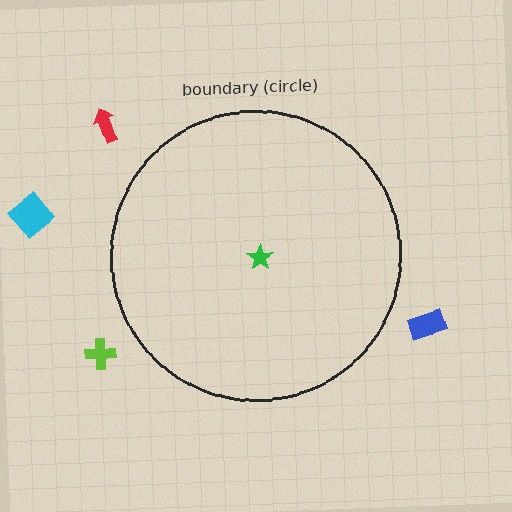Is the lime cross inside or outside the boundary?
Outside.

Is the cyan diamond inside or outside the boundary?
Outside.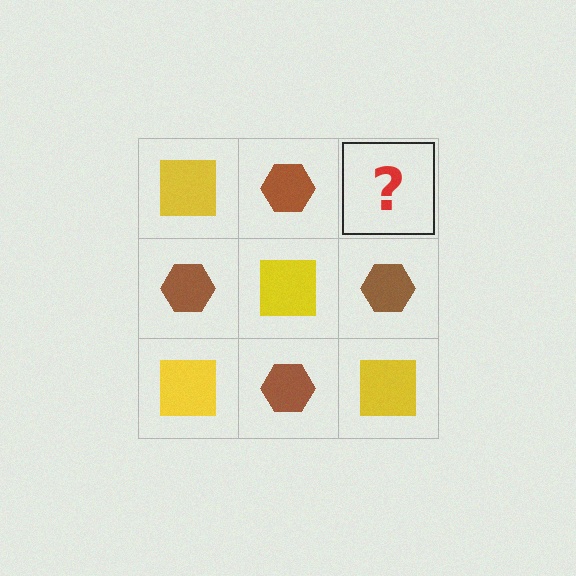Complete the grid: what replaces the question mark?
The question mark should be replaced with a yellow square.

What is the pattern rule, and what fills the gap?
The rule is that it alternates yellow square and brown hexagon in a checkerboard pattern. The gap should be filled with a yellow square.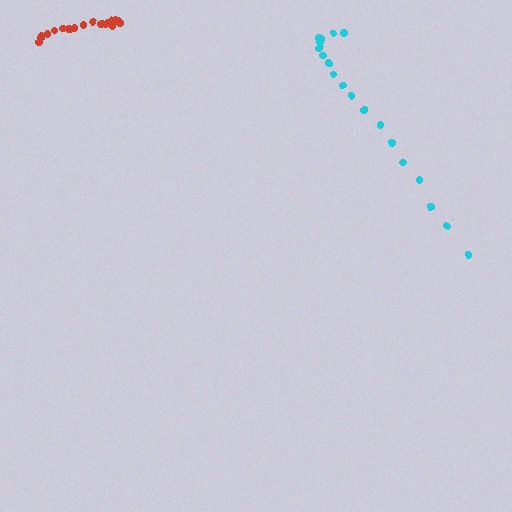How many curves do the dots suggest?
There are 2 distinct paths.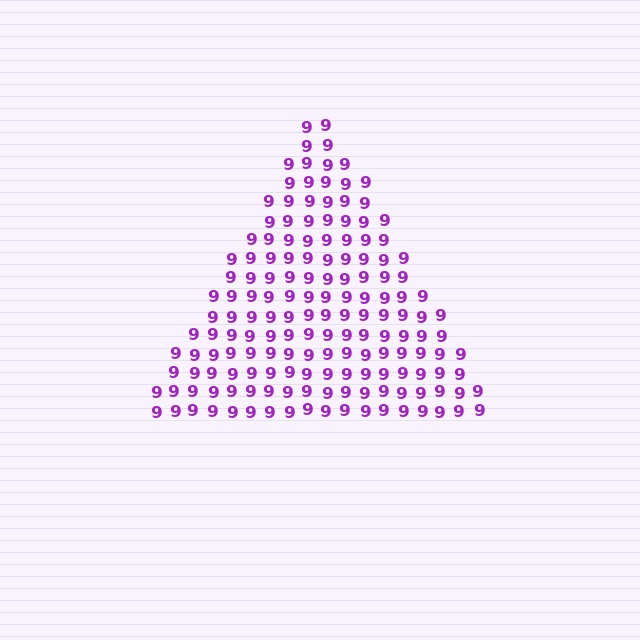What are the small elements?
The small elements are digit 9's.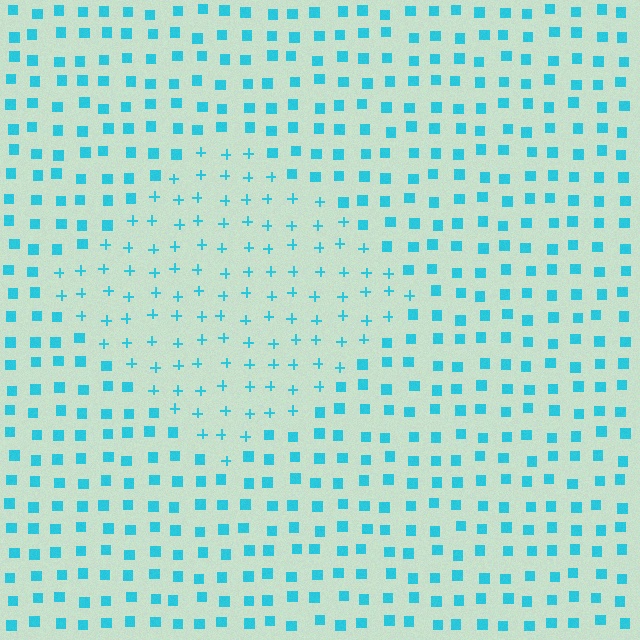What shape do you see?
I see a diamond.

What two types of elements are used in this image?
The image uses plus signs inside the diamond region and squares outside it.